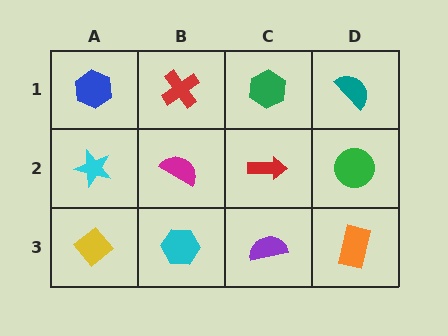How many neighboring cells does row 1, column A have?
2.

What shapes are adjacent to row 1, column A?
A cyan star (row 2, column A), a red cross (row 1, column B).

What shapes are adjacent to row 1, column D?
A green circle (row 2, column D), a green hexagon (row 1, column C).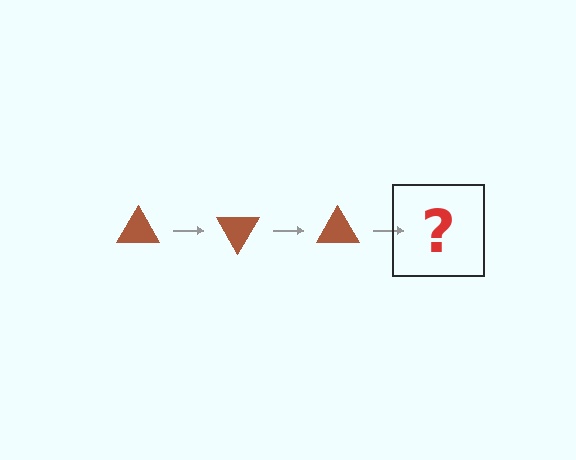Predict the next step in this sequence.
The next step is a brown triangle rotated 180 degrees.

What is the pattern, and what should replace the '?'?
The pattern is that the triangle rotates 60 degrees each step. The '?' should be a brown triangle rotated 180 degrees.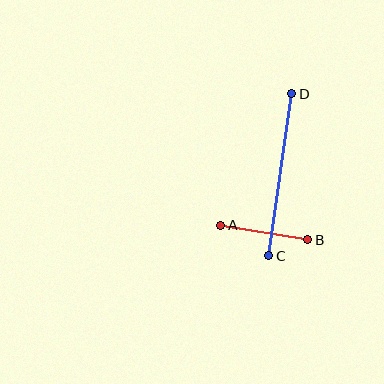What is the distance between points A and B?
The distance is approximately 88 pixels.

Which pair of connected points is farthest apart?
Points C and D are farthest apart.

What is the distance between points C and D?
The distance is approximately 163 pixels.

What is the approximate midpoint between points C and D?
The midpoint is at approximately (280, 175) pixels.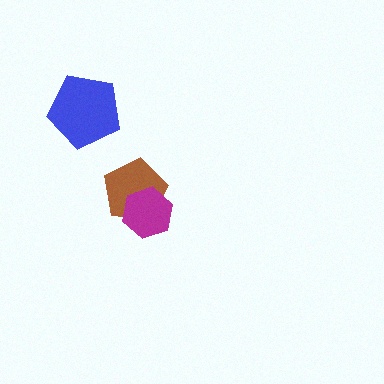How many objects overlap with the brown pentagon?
1 object overlaps with the brown pentagon.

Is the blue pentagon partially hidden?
No, no other shape covers it.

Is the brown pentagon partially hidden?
Yes, it is partially covered by another shape.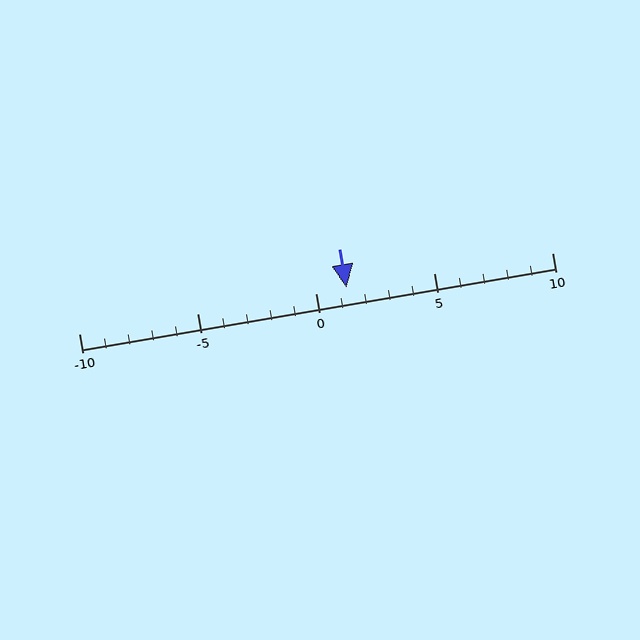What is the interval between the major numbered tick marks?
The major tick marks are spaced 5 units apart.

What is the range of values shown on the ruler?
The ruler shows values from -10 to 10.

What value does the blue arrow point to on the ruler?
The blue arrow points to approximately 1.